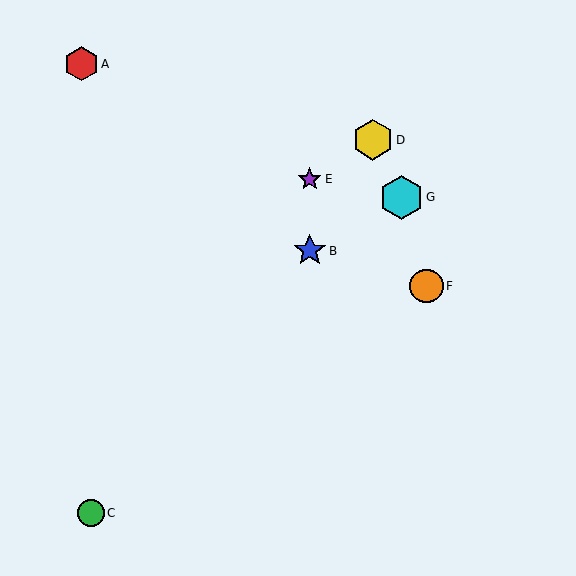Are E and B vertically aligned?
Yes, both are at x≈310.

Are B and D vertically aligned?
No, B is at x≈310 and D is at x≈373.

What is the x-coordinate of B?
Object B is at x≈310.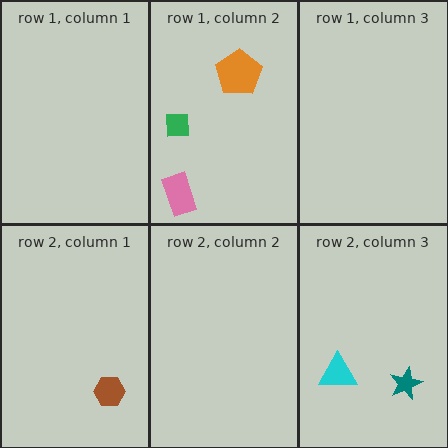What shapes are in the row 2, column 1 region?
The brown hexagon.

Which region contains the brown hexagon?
The row 2, column 1 region.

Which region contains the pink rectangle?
The row 1, column 2 region.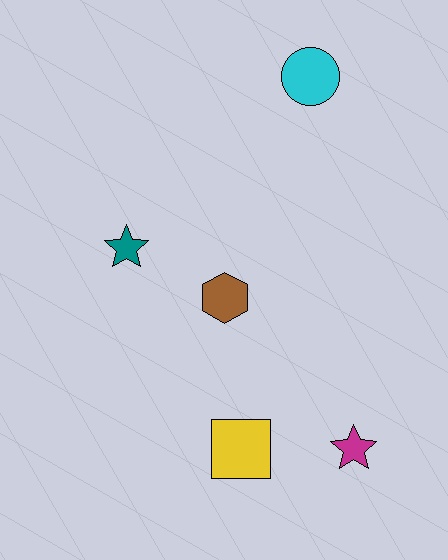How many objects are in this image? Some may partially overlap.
There are 5 objects.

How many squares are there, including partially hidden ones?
There is 1 square.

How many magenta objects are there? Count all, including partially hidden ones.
There is 1 magenta object.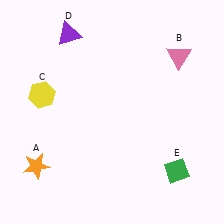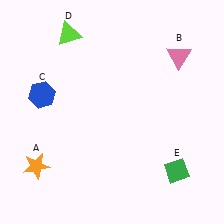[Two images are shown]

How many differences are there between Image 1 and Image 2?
There are 2 differences between the two images.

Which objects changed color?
C changed from yellow to blue. D changed from purple to lime.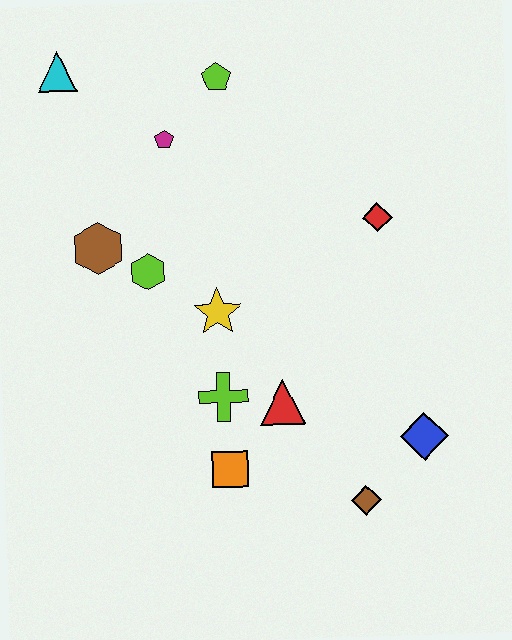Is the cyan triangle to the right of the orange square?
No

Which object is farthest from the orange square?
The cyan triangle is farthest from the orange square.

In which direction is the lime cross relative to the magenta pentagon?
The lime cross is below the magenta pentagon.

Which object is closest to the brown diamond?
The blue diamond is closest to the brown diamond.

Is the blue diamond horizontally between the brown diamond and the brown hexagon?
No